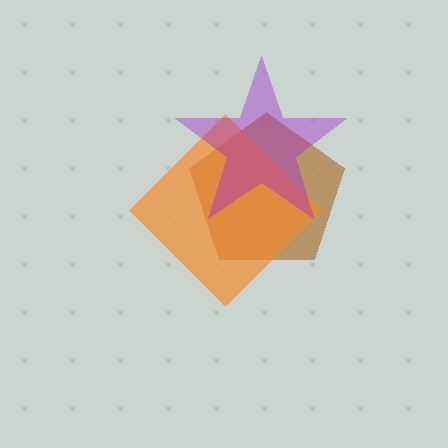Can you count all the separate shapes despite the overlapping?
Yes, there are 3 separate shapes.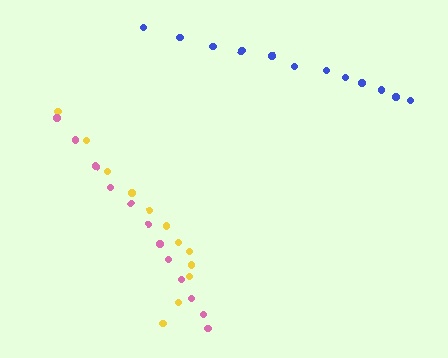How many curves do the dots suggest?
There are 3 distinct paths.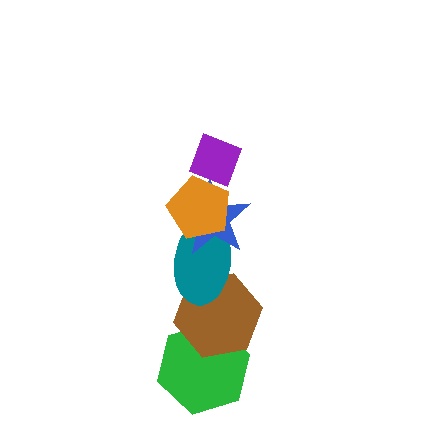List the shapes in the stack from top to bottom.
From top to bottom: the purple diamond, the orange pentagon, the blue star, the teal ellipse, the brown hexagon, the green hexagon.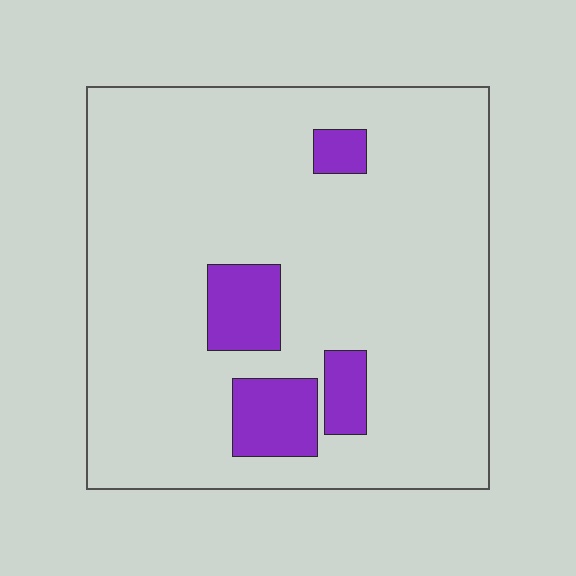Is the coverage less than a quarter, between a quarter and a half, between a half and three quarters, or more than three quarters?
Less than a quarter.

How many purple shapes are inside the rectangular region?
4.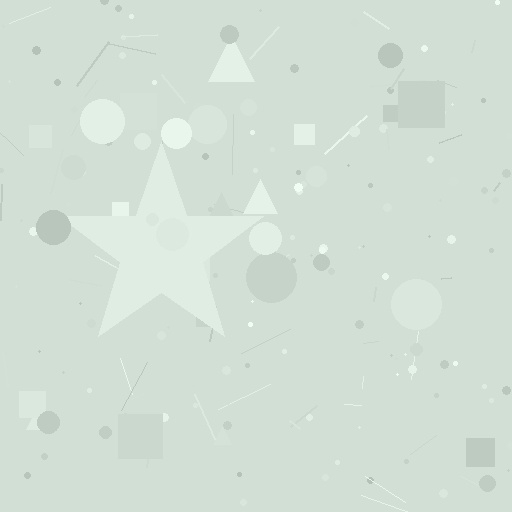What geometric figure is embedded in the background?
A star is embedded in the background.